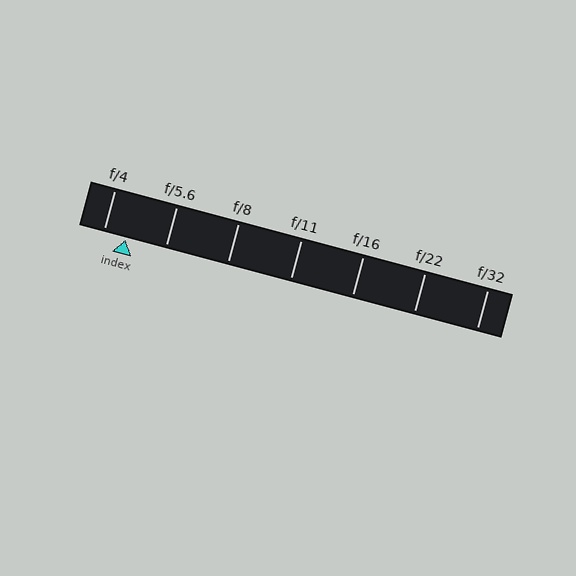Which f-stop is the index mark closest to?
The index mark is closest to f/4.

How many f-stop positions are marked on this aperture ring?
There are 7 f-stop positions marked.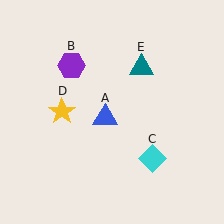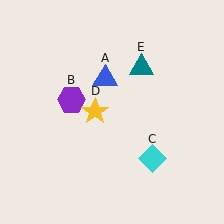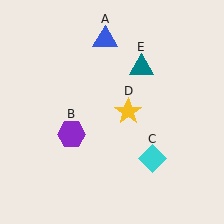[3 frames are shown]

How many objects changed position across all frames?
3 objects changed position: blue triangle (object A), purple hexagon (object B), yellow star (object D).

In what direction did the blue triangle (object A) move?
The blue triangle (object A) moved up.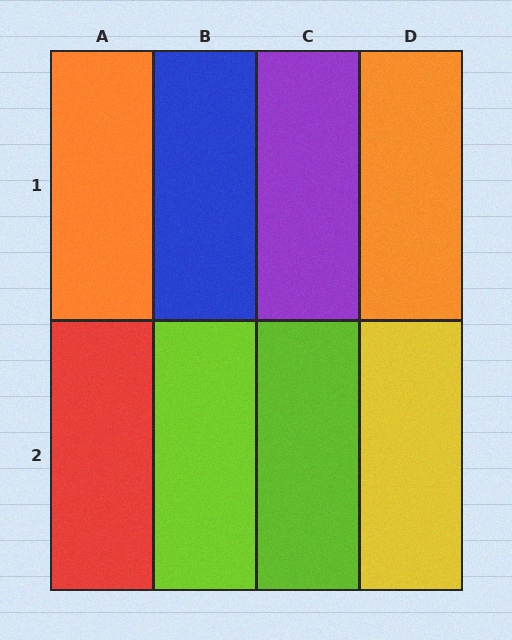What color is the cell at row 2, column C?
Lime.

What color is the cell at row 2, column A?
Red.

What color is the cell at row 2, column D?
Yellow.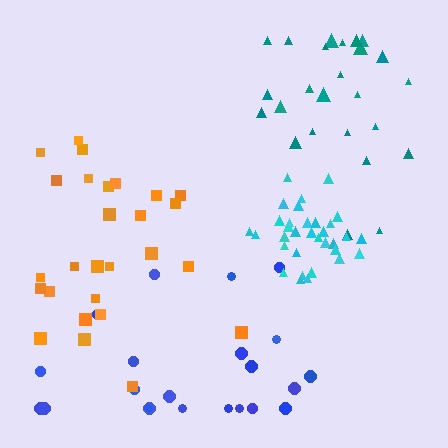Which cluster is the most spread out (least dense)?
Blue.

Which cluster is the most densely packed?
Cyan.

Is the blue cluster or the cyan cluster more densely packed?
Cyan.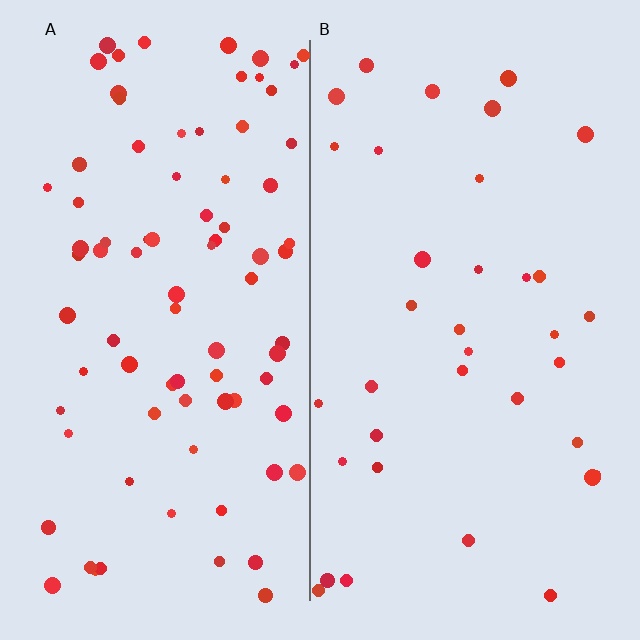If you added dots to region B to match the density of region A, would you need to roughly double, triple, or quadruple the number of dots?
Approximately double.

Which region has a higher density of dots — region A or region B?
A (the left).